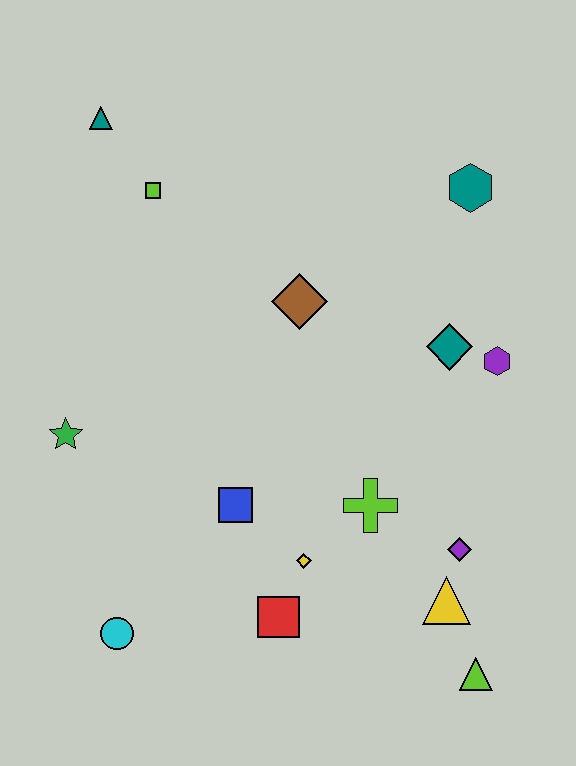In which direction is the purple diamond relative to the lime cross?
The purple diamond is to the right of the lime cross.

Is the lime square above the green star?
Yes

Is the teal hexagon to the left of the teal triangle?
No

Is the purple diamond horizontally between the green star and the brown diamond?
No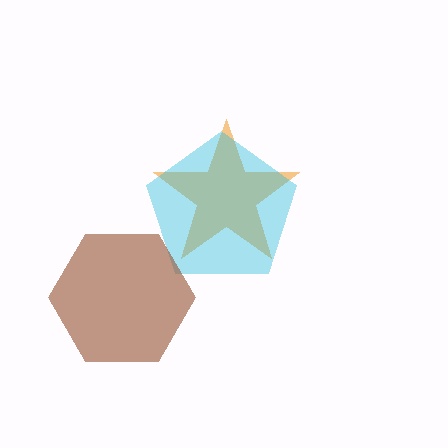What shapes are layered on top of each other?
The layered shapes are: an orange star, a cyan pentagon, a brown hexagon.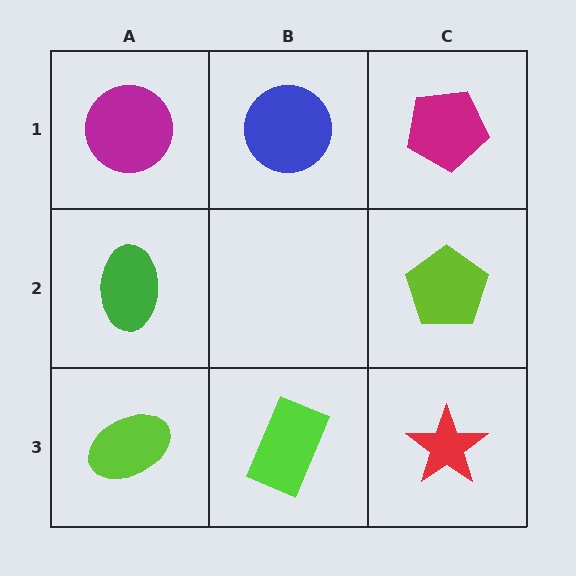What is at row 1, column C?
A magenta pentagon.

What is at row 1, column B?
A blue circle.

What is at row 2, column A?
A green ellipse.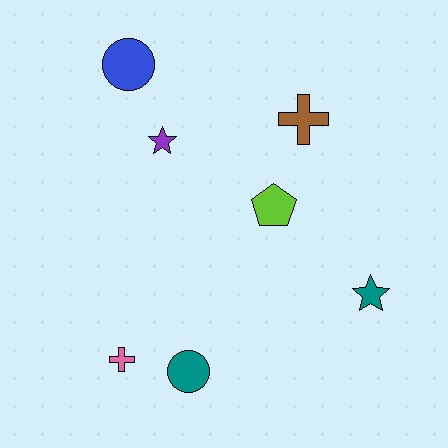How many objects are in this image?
There are 7 objects.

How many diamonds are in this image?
There are no diamonds.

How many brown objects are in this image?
There is 1 brown object.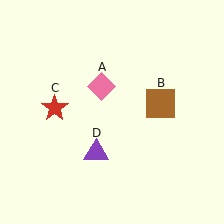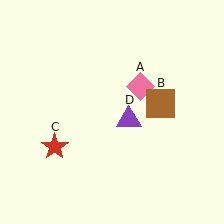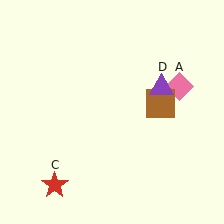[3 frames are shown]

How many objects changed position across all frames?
3 objects changed position: pink diamond (object A), red star (object C), purple triangle (object D).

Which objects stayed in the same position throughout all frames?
Brown square (object B) remained stationary.